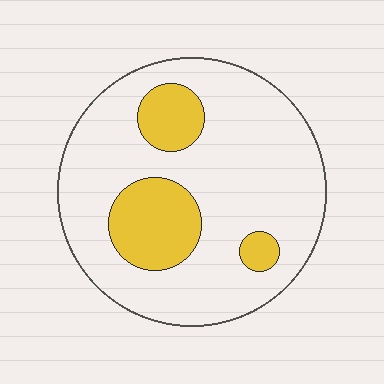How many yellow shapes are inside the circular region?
3.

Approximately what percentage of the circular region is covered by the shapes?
Approximately 20%.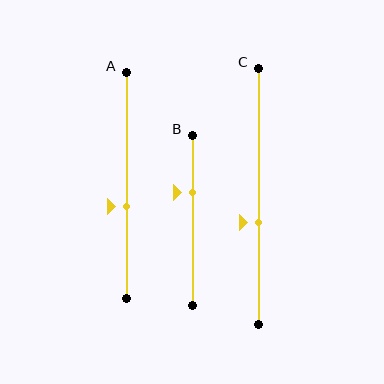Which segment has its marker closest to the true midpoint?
Segment A has its marker closest to the true midpoint.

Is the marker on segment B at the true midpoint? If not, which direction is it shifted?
No, the marker on segment B is shifted upward by about 16% of the segment length.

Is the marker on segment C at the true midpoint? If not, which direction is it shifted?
No, the marker on segment C is shifted downward by about 10% of the segment length.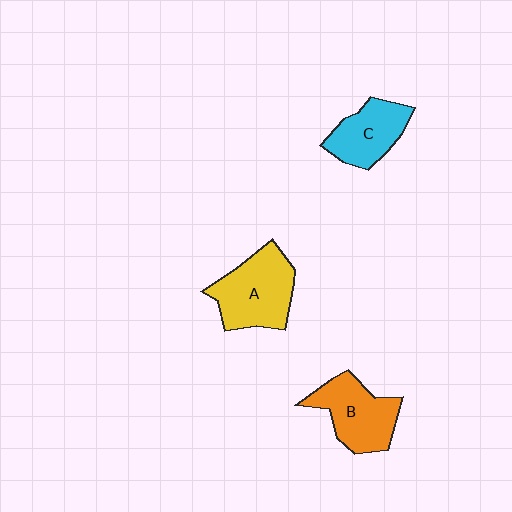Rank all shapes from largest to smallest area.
From largest to smallest: A (yellow), B (orange), C (cyan).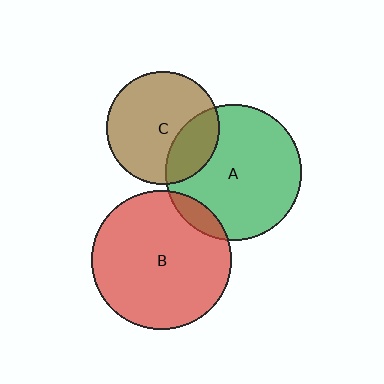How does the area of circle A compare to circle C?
Approximately 1.5 times.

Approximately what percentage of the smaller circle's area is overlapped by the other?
Approximately 10%.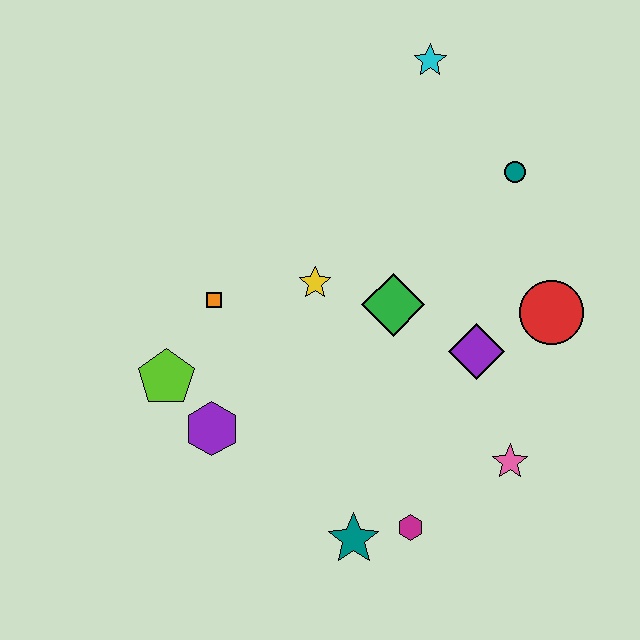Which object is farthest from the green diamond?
The cyan star is farthest from the green diamond.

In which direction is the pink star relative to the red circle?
The pink star is below the red circle.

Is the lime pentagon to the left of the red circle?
Yes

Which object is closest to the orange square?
The lime pentagon is closest to the orange square.